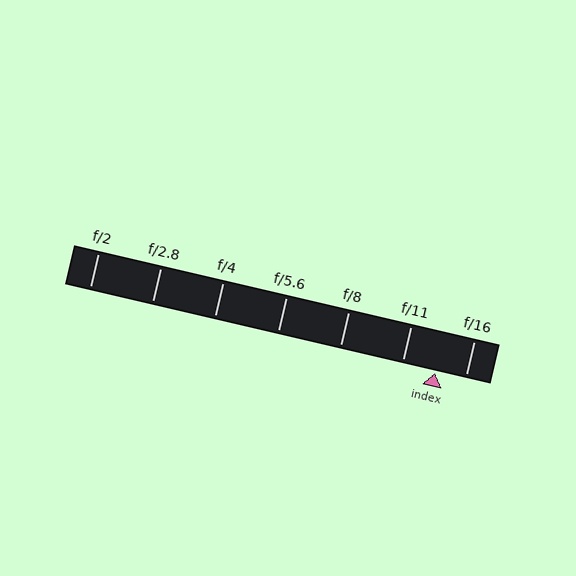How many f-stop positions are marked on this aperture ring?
There are 7 f-stop positions marked.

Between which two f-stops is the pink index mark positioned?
The index mark is between f/11 and f/16.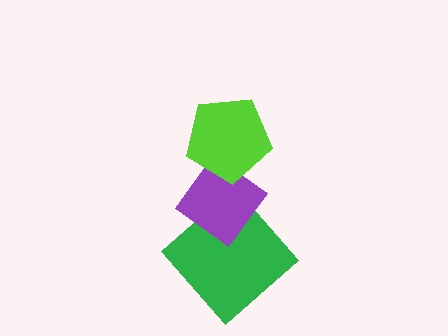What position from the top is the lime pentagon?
The lime pentagon is 1st from the top.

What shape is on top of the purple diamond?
The lime pentagon is on top of the purple diamond.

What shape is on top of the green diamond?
The purple diamond is on top of the green diamond.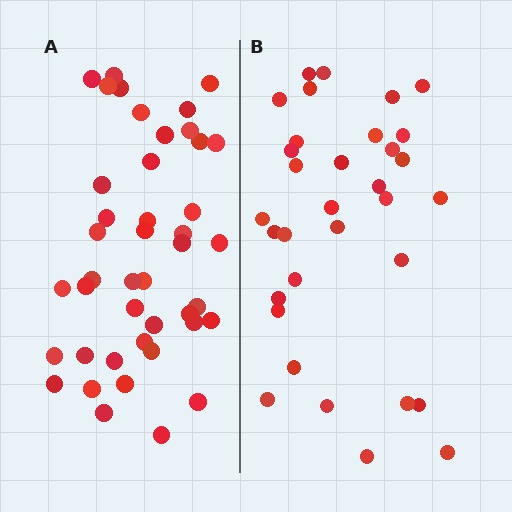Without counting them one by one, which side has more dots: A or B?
Region A (the left region) has more dots.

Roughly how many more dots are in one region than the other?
Region A has roughly 10 or so more dots than region B.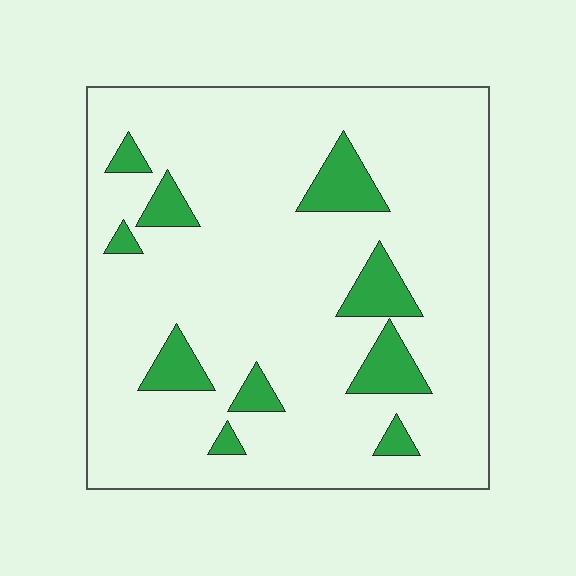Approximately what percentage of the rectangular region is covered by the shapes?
Approximately 15%.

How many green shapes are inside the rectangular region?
10.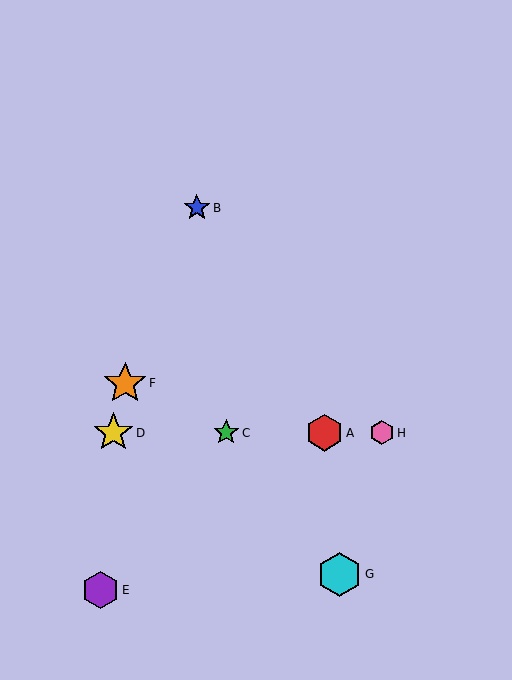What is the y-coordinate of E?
Object E is at y≈590.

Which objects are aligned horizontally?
Objects A, C, D, H are aligned horizontally.